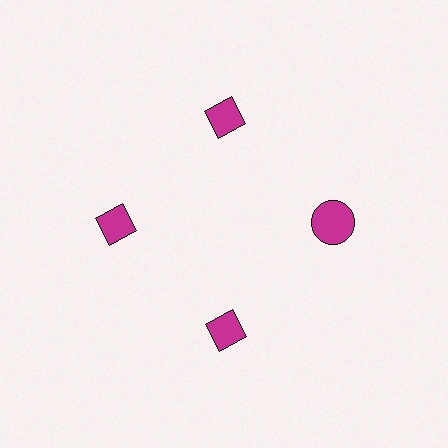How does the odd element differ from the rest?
It has a different shape: circle instead of diamond.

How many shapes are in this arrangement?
There are 4 shapes arranged in a ring pattern.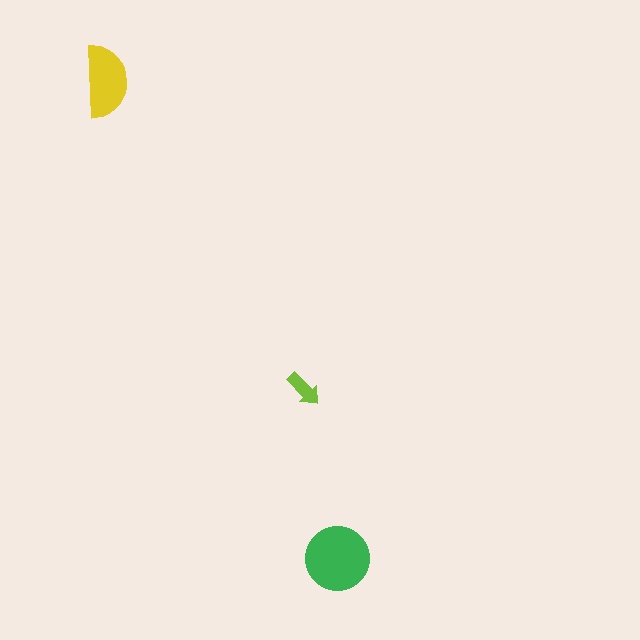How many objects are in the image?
There are 3 objects in the image.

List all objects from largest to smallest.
The green circle, the yellow semicircle, the lime arrow.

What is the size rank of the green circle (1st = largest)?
1st.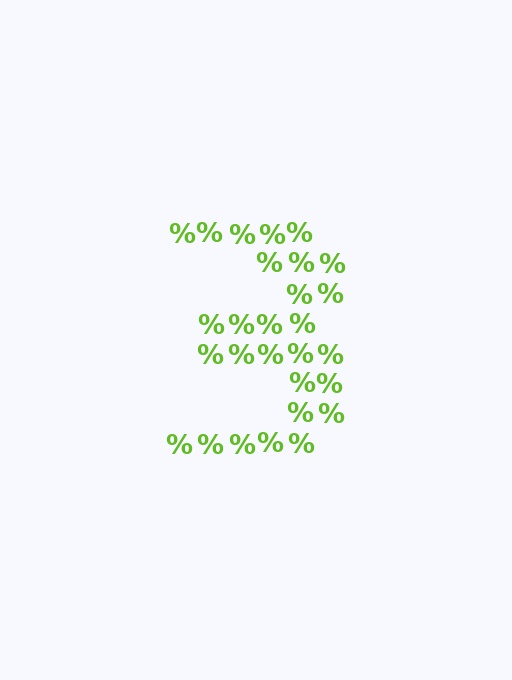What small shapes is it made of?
It is made of small percent signs.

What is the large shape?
The large shape is the digit 3.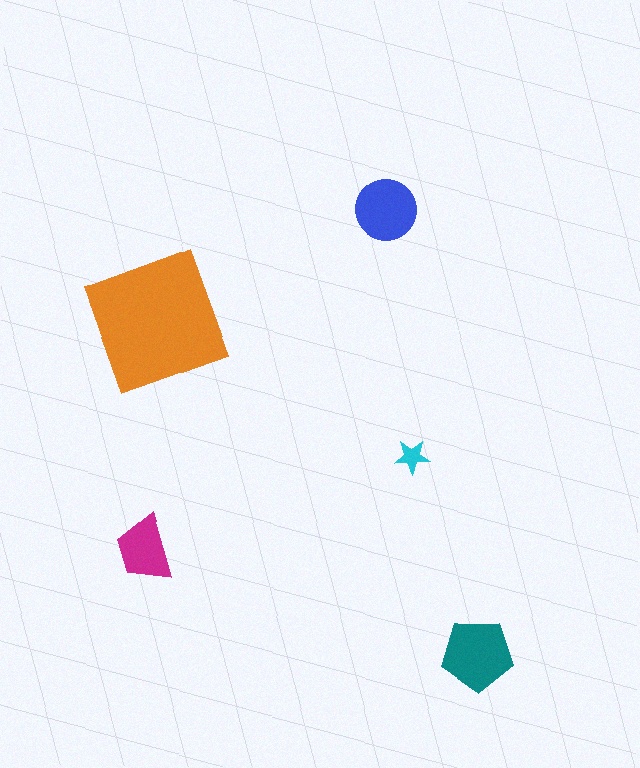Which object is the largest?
The orange square.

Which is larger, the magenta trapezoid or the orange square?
The orange square.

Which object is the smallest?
The cyan star.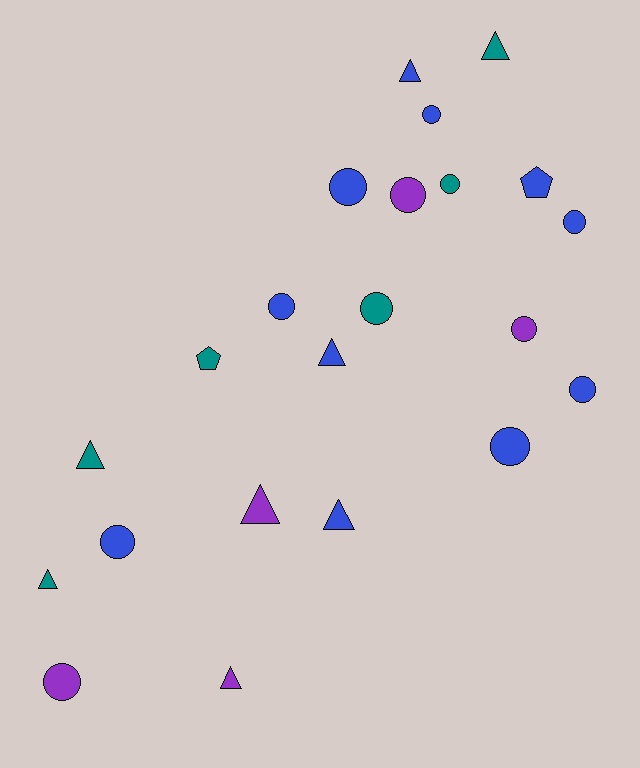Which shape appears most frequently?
Circle, with 12 objects.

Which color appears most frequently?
Blue, with 11 objects.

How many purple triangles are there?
There are 2 purple triangles.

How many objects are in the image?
There are 22 objects.